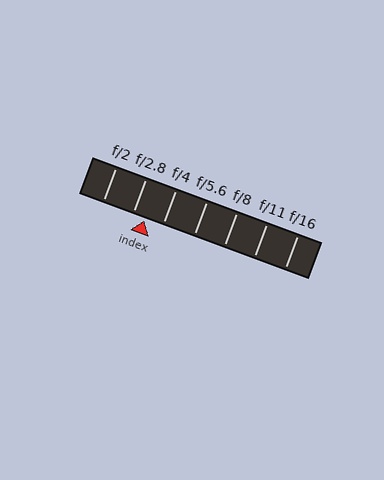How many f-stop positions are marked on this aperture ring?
There are 7 f-stop positions marked.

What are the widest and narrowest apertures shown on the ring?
The widest aperture shown is f/2 and the narrowest is f/16.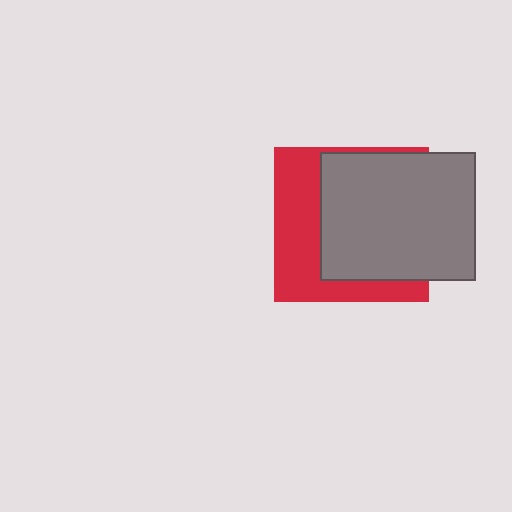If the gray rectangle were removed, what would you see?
You would see the complete red square.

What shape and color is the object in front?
The object in front is a gray rectangle.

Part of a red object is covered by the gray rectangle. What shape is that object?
It is a square.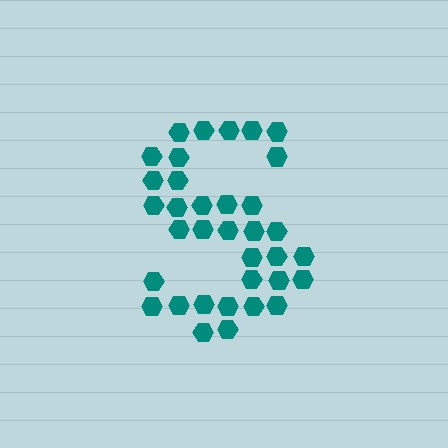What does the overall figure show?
The overall figure shows the letter S.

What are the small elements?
The small elements are hexagons.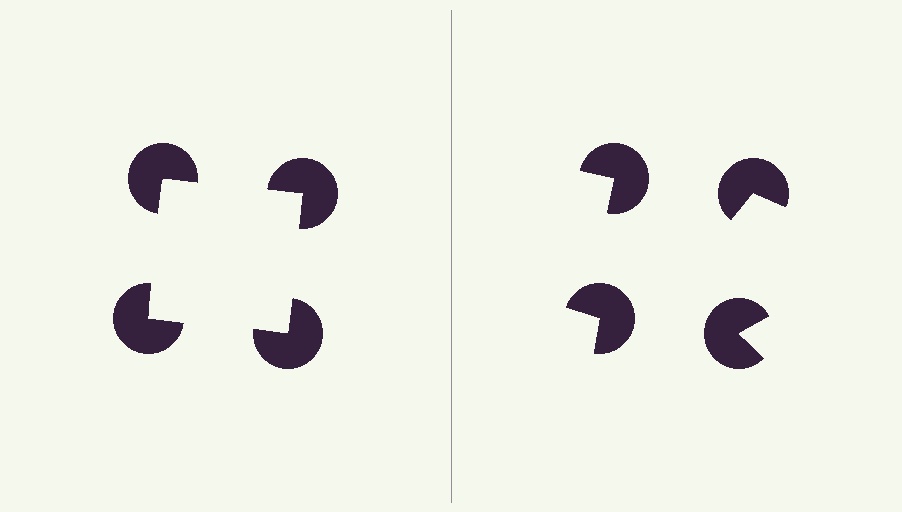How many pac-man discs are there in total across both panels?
8 — 4 on each side.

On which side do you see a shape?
An illusory square appears on the left side. On the right side the wedge cuts are rotated, so no coherent shape forms.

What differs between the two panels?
The pac-man discs are positioned identically on both sides; only the wedge orientations differ. On the left they align to a square; on the right they are misaligned.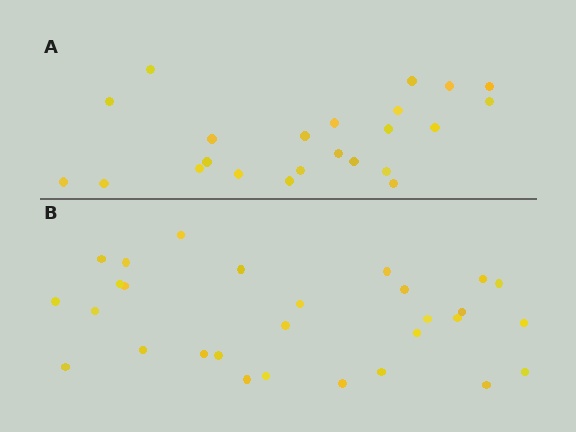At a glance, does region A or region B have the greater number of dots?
Region B (the bottom region) has more dots.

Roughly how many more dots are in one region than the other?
Region B has about 6 more dots than region A.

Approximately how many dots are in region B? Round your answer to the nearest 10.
About 30 dots. (The exact count is 29, which rounds to 30.)